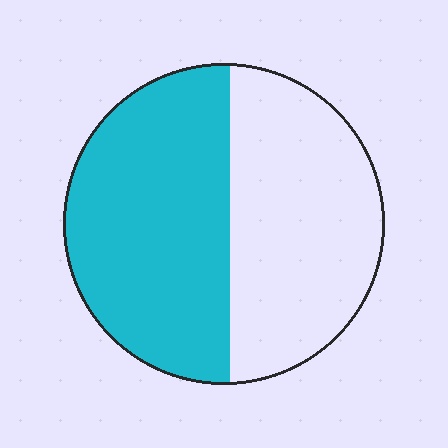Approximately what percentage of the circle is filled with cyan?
Approximately 50%.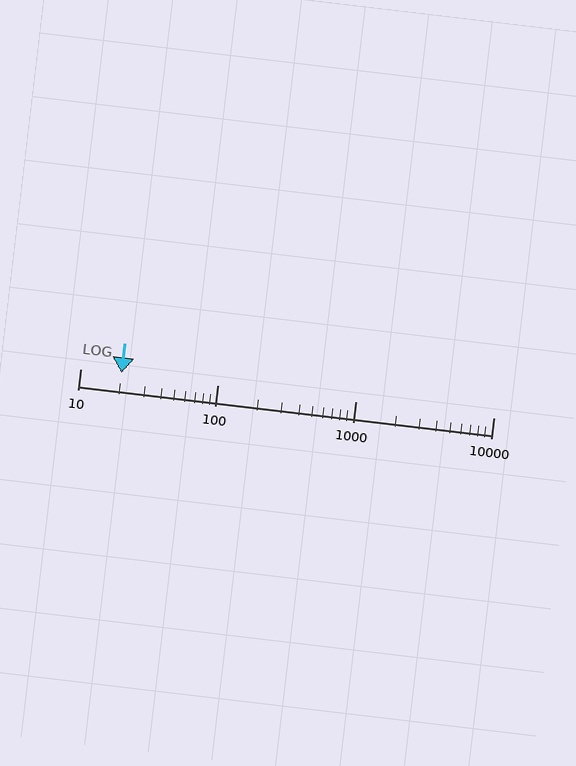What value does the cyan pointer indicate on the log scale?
The pointer indicates approximately 20.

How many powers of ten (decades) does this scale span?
The scale spans 3 decades, from 10 to 10000.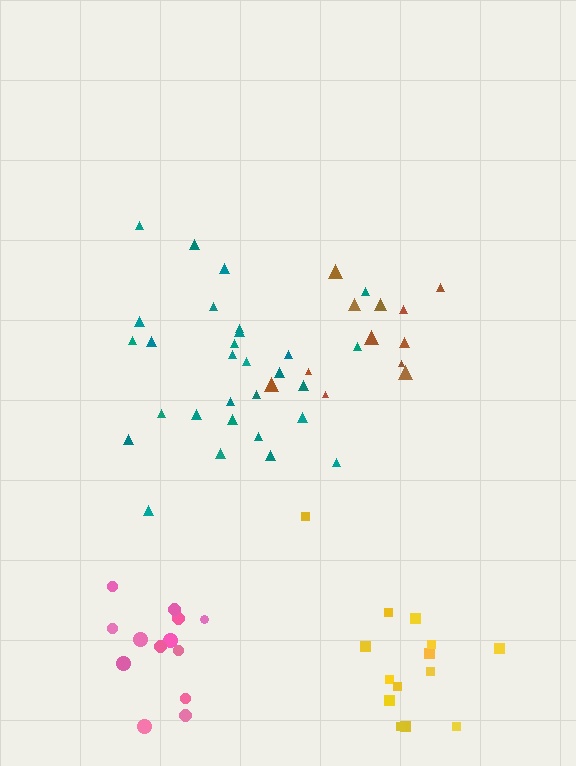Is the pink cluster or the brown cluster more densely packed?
Brown.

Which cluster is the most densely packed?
Brown.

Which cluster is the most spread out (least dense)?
Yellow.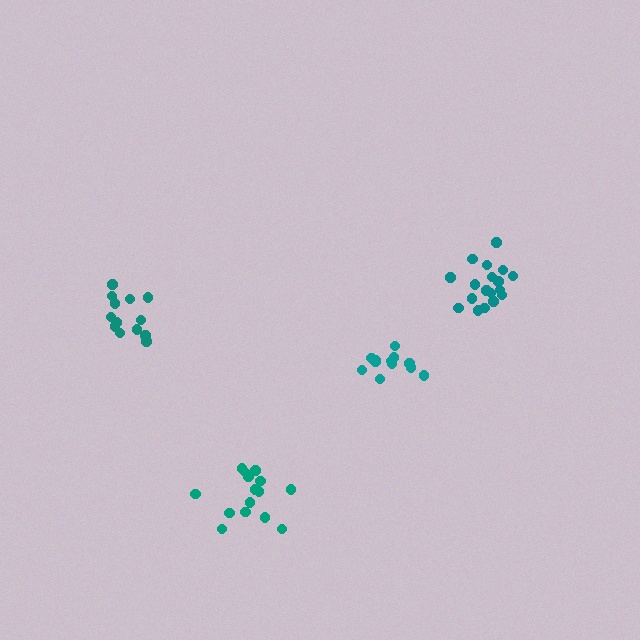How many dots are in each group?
Group 1: 12 dots, Group 2: 13 dots, Group 3: 15 dots, Group 4: 18 dots (58 total).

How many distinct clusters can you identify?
There are 4 distinct clusters.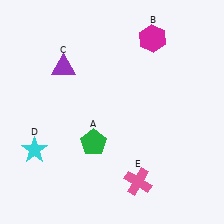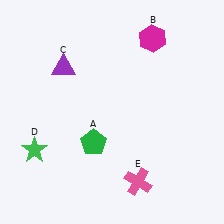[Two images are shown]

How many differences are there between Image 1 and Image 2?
There is 1 difference between the two images.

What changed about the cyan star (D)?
In Image 1, D is cyan. In Image 2, it changed to green.